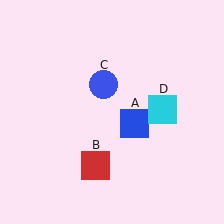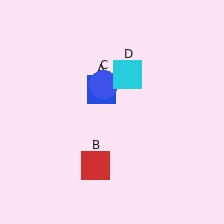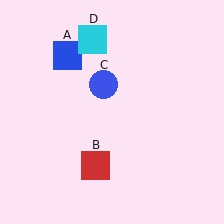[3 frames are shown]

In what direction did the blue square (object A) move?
The blue square (object A) moved up and to the left.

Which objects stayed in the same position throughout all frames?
Red square (object B) and blue circle (object C) remained stationary.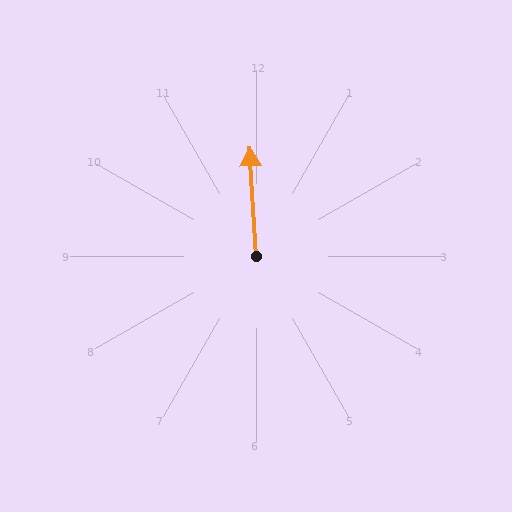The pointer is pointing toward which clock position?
Roughly 12 o'clock.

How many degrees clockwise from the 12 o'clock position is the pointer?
Approximately 356 degrees.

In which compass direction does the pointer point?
North.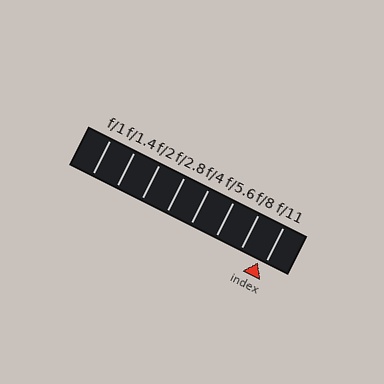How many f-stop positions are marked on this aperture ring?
There are 8 f-stop positions marked.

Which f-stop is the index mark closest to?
The index mark is closest to f/11.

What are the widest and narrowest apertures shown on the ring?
The widest aperture shown is f/1 and the narrowest is f/11.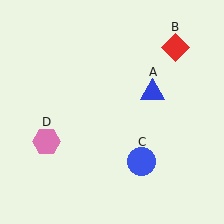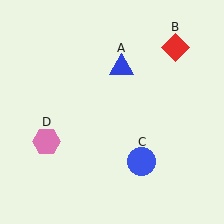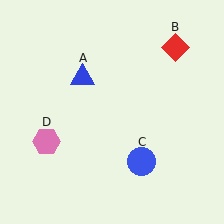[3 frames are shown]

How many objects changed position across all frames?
1 object changed position: blue triangle (object A).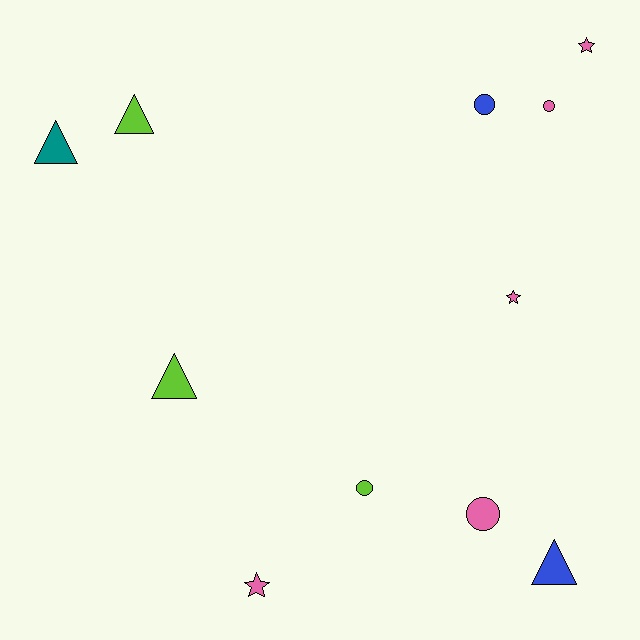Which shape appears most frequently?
Circle, with 4 objects.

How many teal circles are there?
There are no teal circles.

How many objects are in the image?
There are 11 objects.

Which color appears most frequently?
Pink, with 5 objects.